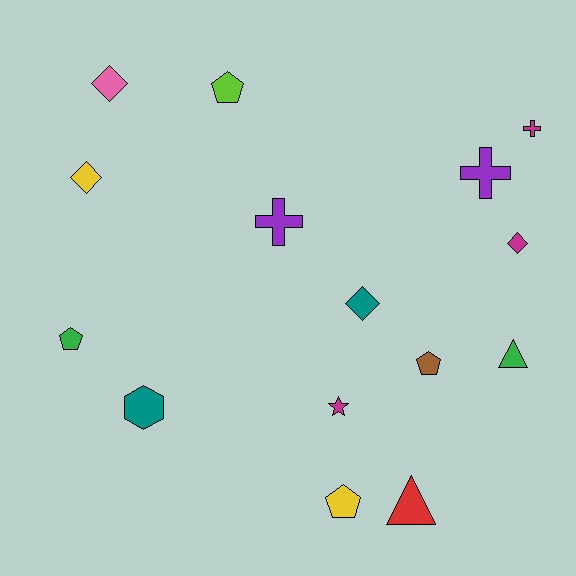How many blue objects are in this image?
There are no blue objects.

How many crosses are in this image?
There are 3 crosses.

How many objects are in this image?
There are 15 objects.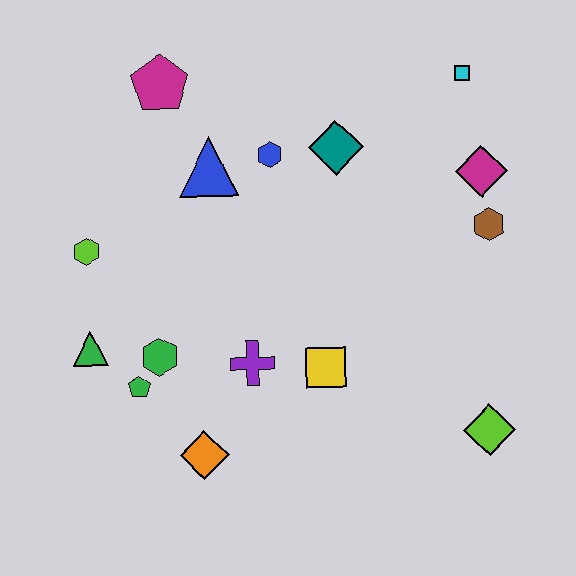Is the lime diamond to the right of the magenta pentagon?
Yes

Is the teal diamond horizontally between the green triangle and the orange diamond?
No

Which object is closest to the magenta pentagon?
The blue triangle is closest to the magenta pentagon.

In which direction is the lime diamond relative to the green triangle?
The lime diamond is to the right of the green triangle.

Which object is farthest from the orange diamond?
The cyan square is farthest from the orange diamond.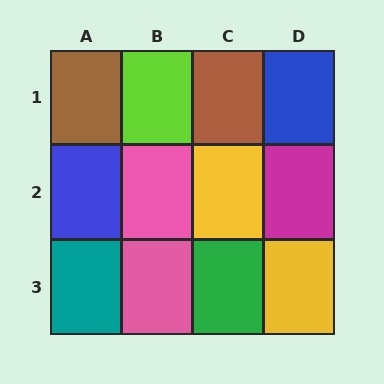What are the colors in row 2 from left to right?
Blue, pink, yellow, magenta.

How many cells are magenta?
1 cell is magenta.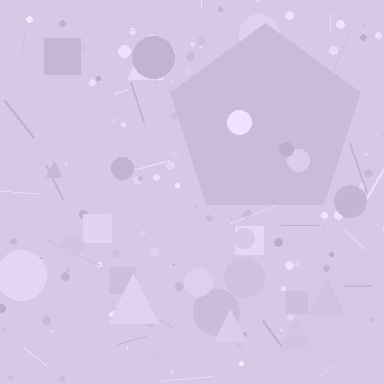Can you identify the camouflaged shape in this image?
The camouflaged shape is a pentagon.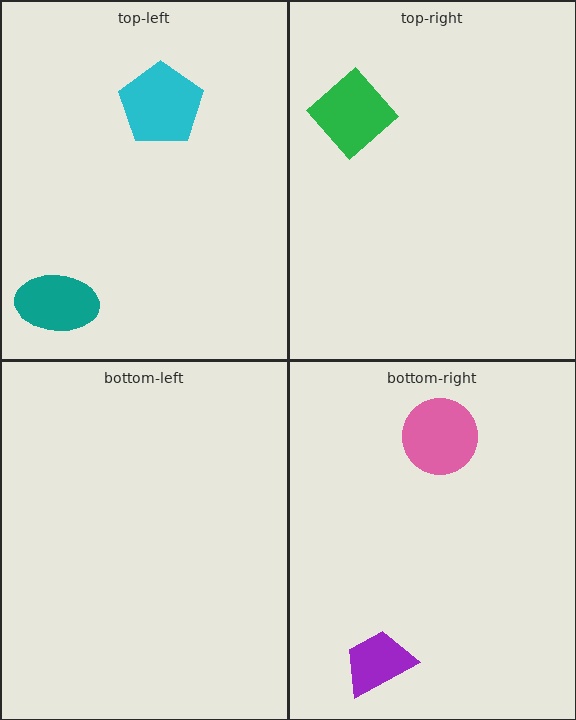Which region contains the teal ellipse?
The top-left region.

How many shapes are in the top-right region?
1.